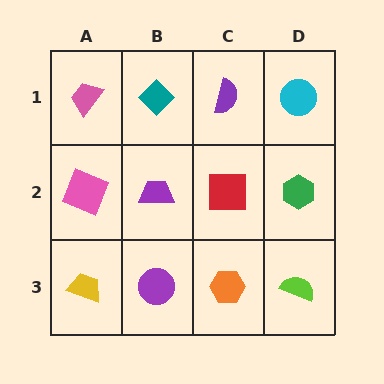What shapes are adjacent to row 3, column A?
A pink square (row 2, column A), a purple circle (row 3, column B).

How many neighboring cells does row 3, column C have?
3.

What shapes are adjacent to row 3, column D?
A green hexagon (row 2, column D), an orange hexagon (row 3, column C).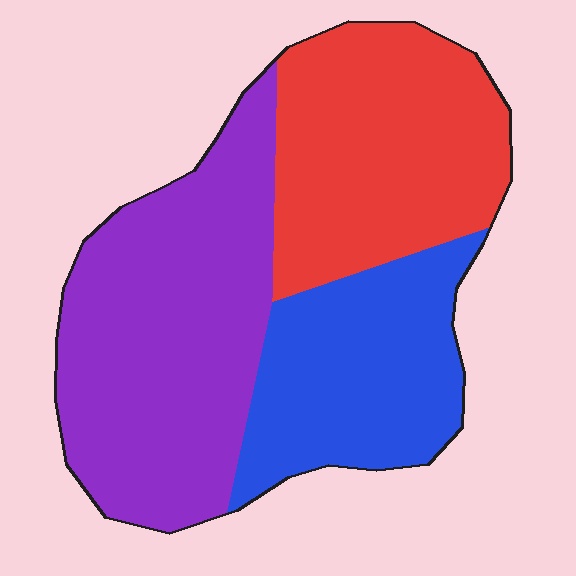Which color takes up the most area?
Purple, at roughly 40%.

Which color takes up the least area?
Blue, at roughly 25%.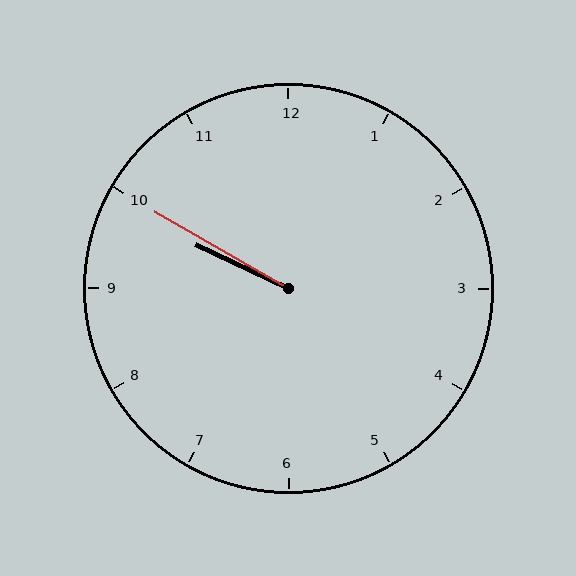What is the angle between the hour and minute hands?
Approximately 5 degrees.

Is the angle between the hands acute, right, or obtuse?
It is acute.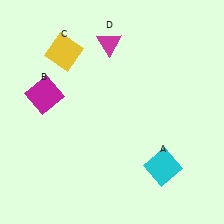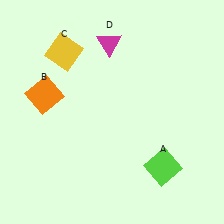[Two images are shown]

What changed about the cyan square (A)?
In Image 1, A is cyan. In Image 2, it changed to lime.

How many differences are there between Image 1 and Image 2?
There are 2 differences between the two images.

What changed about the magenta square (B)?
In Image 1, B is magenta. In Image 2, it changed to orange.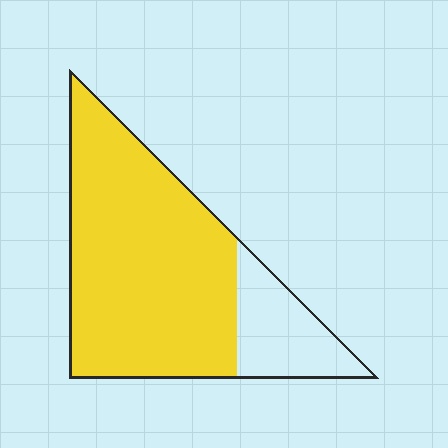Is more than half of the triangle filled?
Yes.